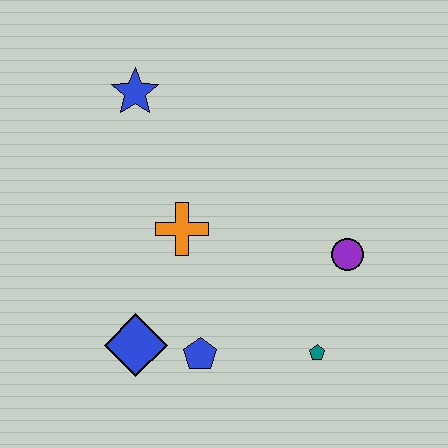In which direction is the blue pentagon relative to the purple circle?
The blue pentagon is to the left of the purple circle.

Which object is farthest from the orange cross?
The teal pentagon is farthest from the orange cross.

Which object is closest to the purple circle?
The teal pentagon is closest to the purple circle.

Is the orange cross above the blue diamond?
Yes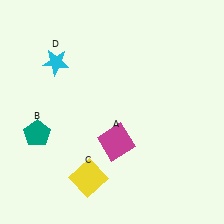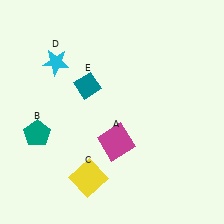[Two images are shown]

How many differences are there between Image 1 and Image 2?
There is 1 difference between the two images.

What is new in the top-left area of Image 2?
A teal diamond (E) was added in the top-left area of Image 2.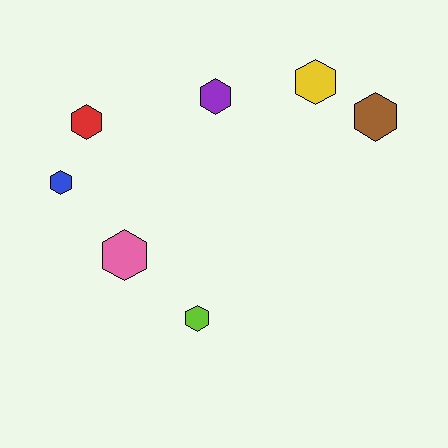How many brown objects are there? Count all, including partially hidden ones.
There is 1 brown object.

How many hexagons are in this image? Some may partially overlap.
There are 7 hexagons.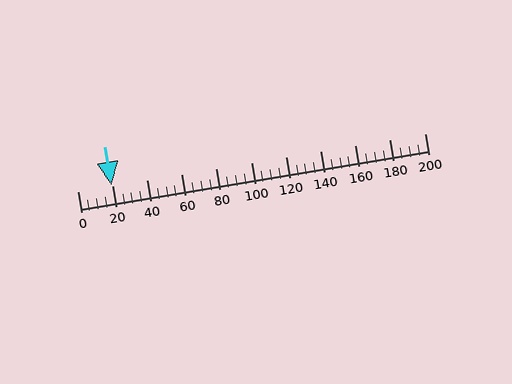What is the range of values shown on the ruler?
The ruler shows values from 0 to 200.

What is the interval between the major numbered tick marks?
The major tick marks are spaced 20 units apart.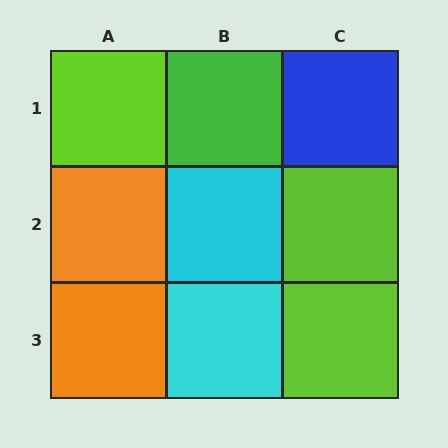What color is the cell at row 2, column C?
Lime.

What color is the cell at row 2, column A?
Orange.